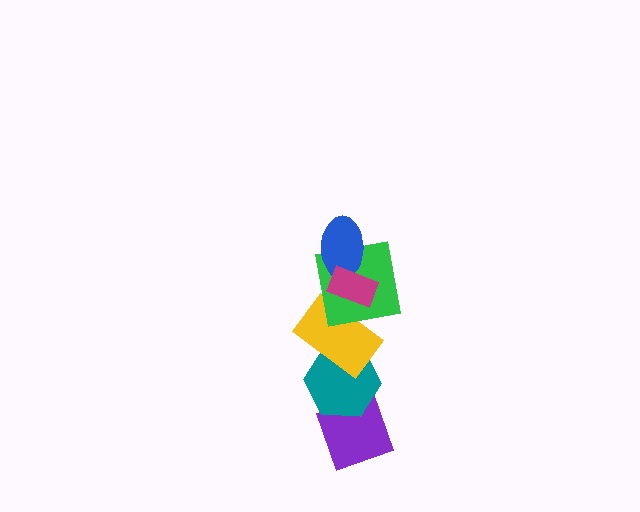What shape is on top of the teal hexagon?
The yellow rectangle is on top of the teal hexagon.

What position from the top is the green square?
The green square is 3rd from the top.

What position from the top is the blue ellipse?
The blue ellipse is 2nd from the top.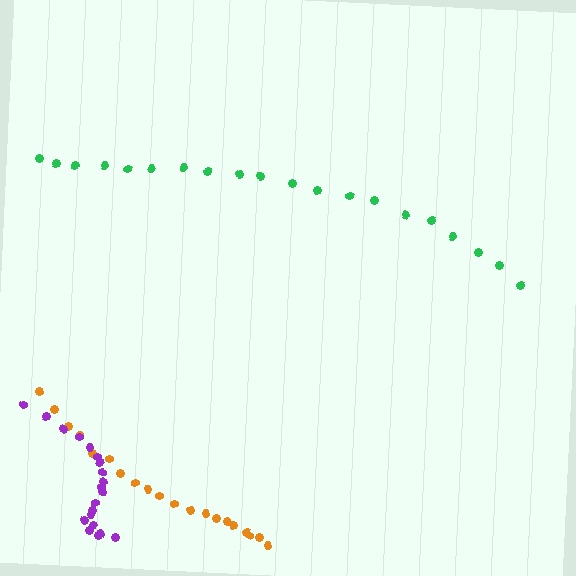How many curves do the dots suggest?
There are 3 distinct paths.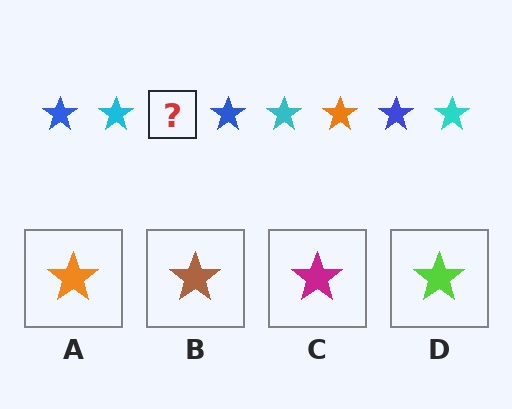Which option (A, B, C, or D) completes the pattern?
A.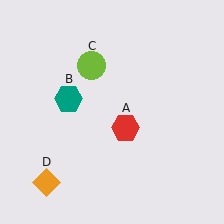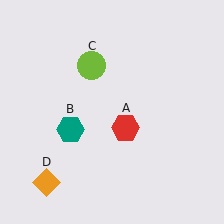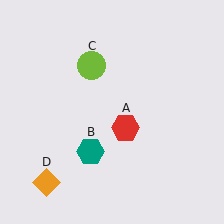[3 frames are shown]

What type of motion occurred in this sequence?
The teal hexagon (object B) rotated counterclockwise around the center of the scene.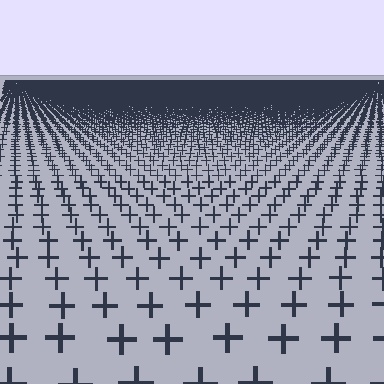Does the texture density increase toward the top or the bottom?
Density increases toward the top.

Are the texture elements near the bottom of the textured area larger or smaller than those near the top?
Larger. Near the bottom, elements are closer to the viewer and appear at a bigger on-screen size.